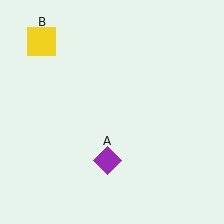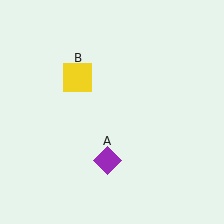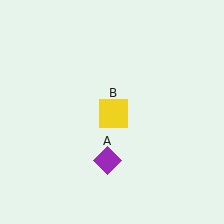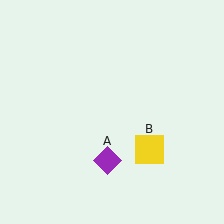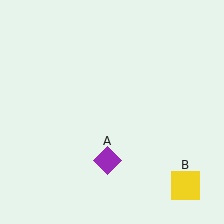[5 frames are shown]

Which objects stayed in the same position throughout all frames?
Purple diamond (object A) remained stationary.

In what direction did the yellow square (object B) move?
The yellow square (object B) moved down and to the right.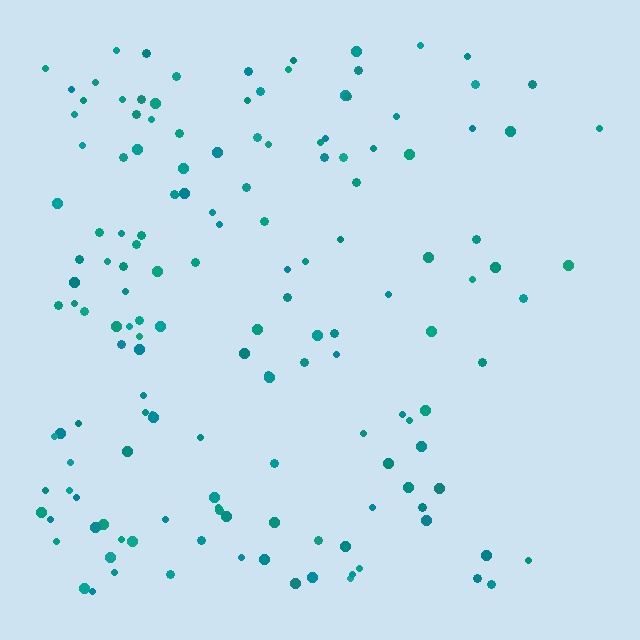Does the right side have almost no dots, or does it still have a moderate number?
Still a moderate number, just noticeably fewer than the left.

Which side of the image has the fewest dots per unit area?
The right.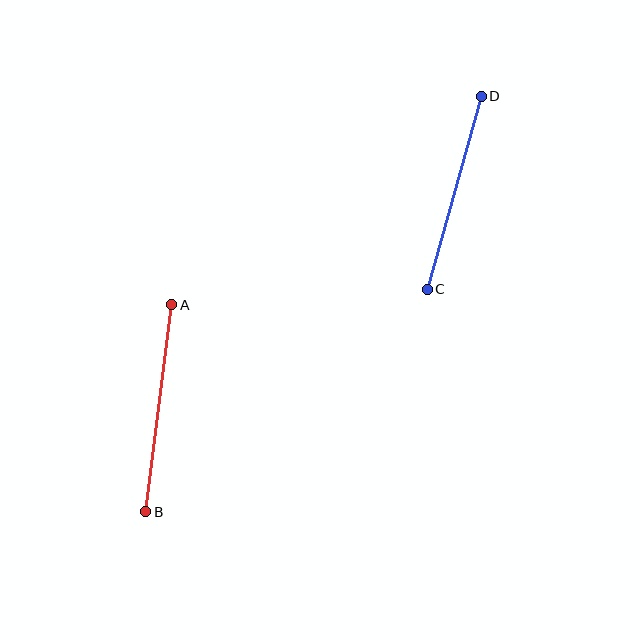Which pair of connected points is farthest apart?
Points A and B are farthest apart.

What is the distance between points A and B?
The distance is approximately 208 pixels.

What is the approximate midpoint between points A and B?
The midpoint is at approximately (159, 408) pixels.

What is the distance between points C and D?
The distance is approximately 200 pixels.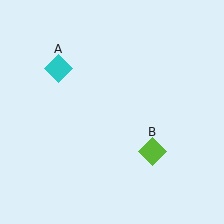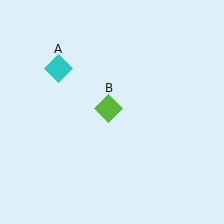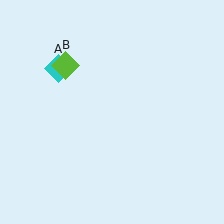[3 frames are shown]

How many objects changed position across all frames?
1 object changed position: lime diamond (object B).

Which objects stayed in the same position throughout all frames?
Cyan diamond (object A) remained stationary.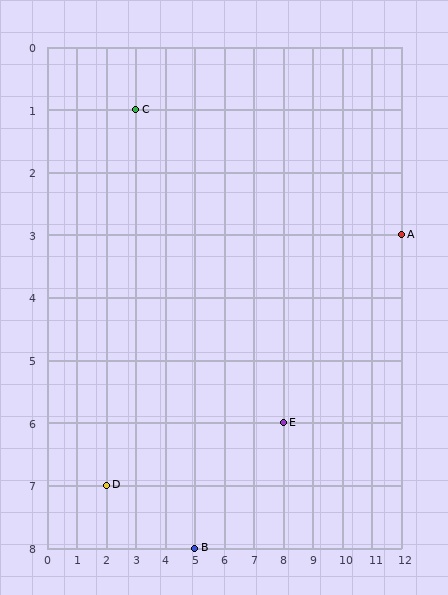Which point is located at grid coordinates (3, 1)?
Point C is at (3, 1).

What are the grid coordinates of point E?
Point E is at grid coordinates (8, 6).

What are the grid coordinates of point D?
Point D is at grid coordinates (2, 7).